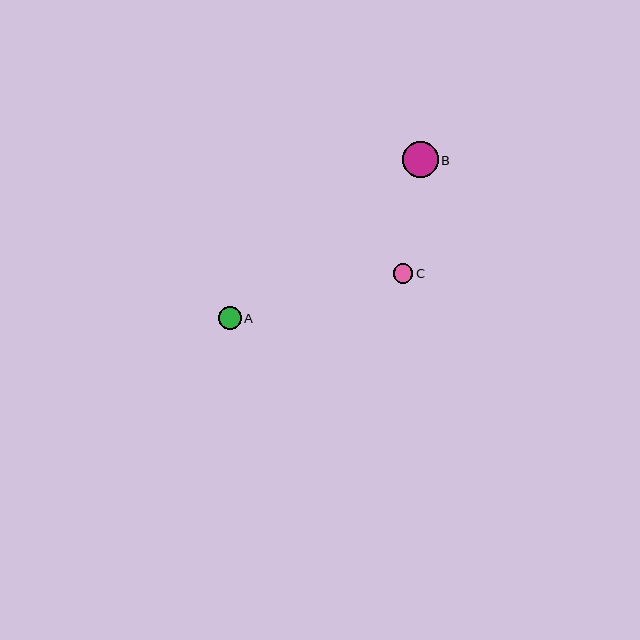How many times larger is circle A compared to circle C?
Circle A is approximately 1.2 times the size of circle C.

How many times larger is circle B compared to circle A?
Circle B is approximately 1.5 times the size of circle A.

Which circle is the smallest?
Circle C is the smallest with a size of approximately 20 pixels.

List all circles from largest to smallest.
From largest to smallest: B, A, C.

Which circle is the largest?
Circle B is the largest with a size of approximately 36 pixels.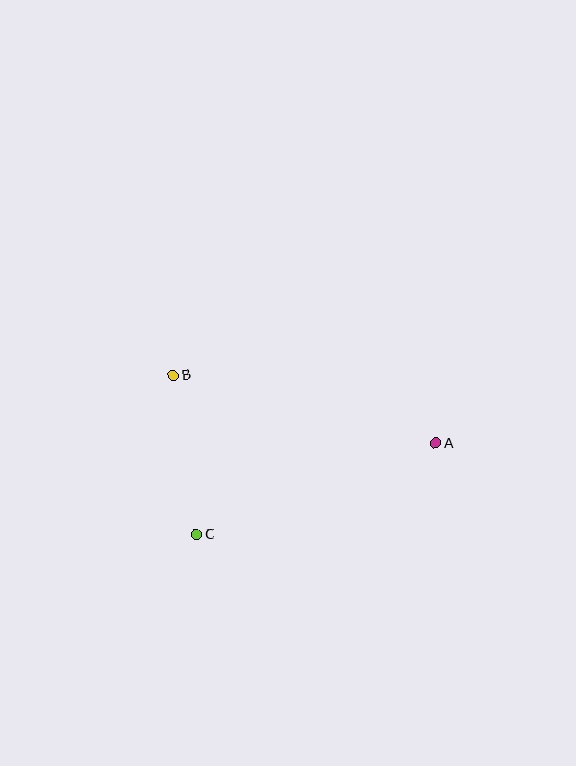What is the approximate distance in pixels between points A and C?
The distance between A and C is approximately 256 pixels.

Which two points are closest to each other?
Points B and C are closest to each other.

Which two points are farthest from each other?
Points A and B are farthest from each other.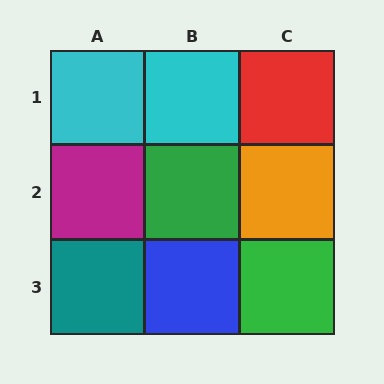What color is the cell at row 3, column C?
Green.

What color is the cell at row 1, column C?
Red.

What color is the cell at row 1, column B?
Cyan.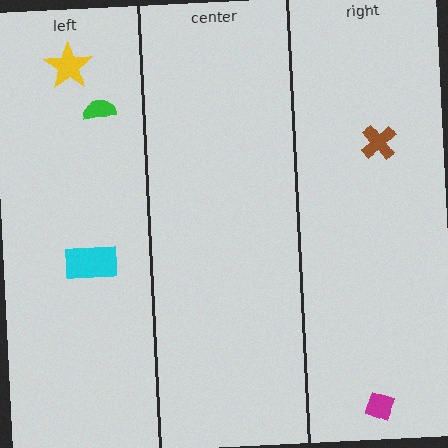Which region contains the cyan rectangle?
The left region.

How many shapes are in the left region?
3.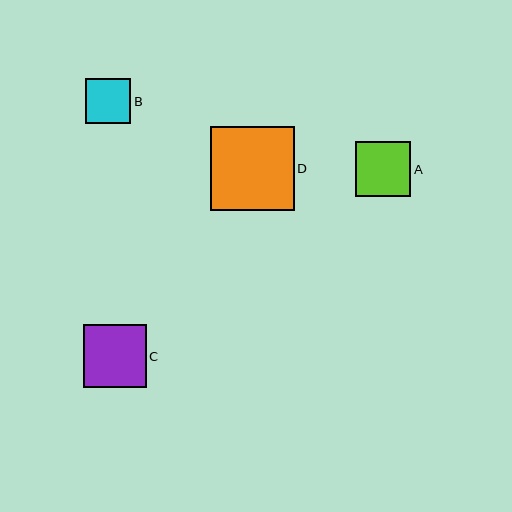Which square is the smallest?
Square B is the smallest with a size of approximately 45 pixels.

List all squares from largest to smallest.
From largest to smallest: D, C, A, B.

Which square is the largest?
Square D is the largest with a size of approximately 84 pixels.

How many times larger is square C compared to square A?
Square C is approximately 1.1 times the size of square A.